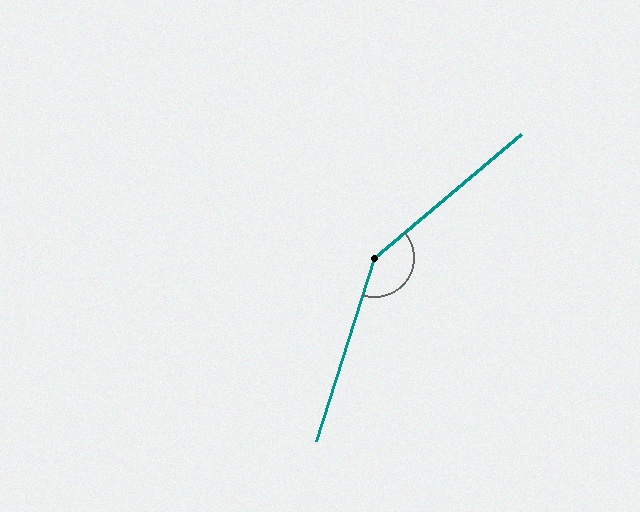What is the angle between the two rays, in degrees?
Approximately 148 degrees.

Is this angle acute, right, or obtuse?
It is obtuse.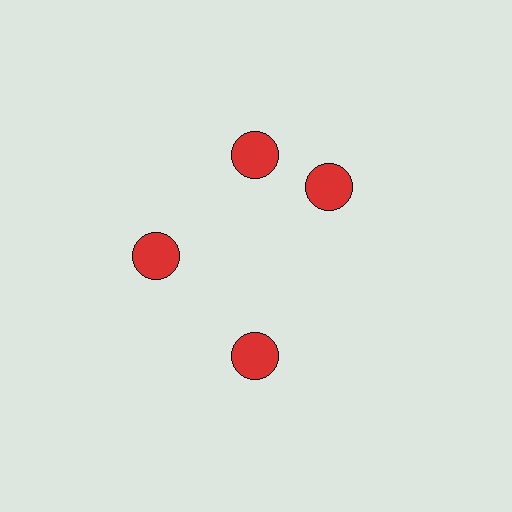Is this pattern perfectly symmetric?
No. The 4 red circles are arranged in a ring, but one element near the 3 o'clock position is rotated out of alignment along the ring, breaking the 4-fold rotational symmetry.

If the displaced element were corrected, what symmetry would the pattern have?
It would have 4-fold rotational symmetry — the pattern would map onto itself every 90 degrees.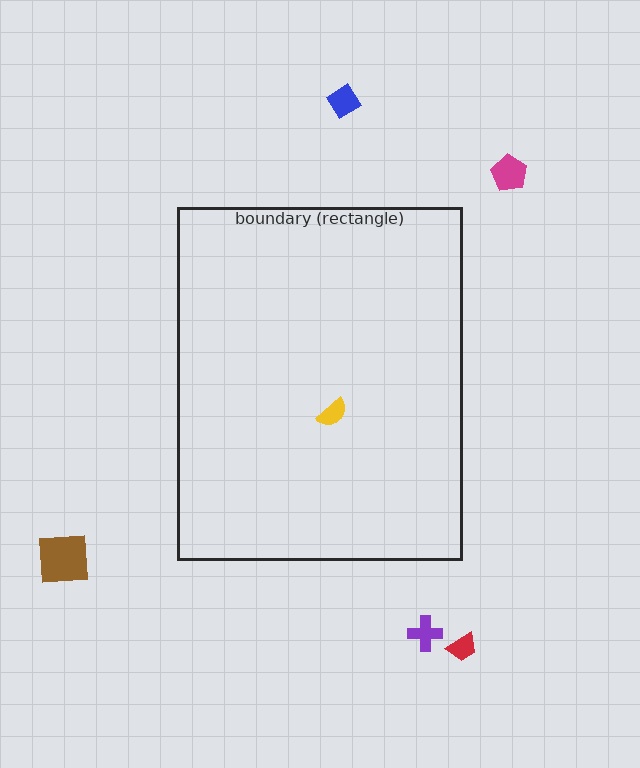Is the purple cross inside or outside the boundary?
Outside.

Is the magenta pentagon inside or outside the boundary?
Outside.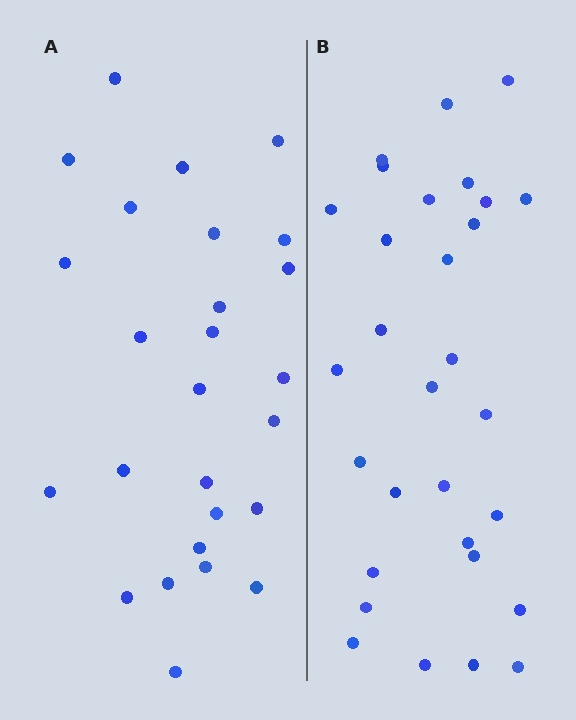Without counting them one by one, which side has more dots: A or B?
Region B (the right region) has more dots.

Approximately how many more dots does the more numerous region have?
Region B has about 4 more dots than region A.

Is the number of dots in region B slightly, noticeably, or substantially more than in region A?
Region B has only slightly more — the two regions are fairly close. The ratio is roughly 1.2 to 1.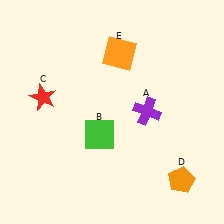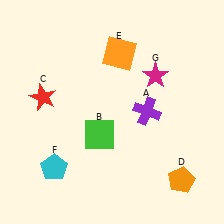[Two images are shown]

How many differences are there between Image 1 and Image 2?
There are 2 differences between the two images.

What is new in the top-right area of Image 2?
A magenta star (G) was added in the top-right area of Image 2.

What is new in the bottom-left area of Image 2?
A cyan pentagon (F) was added in the bottom-left area of Image 2.